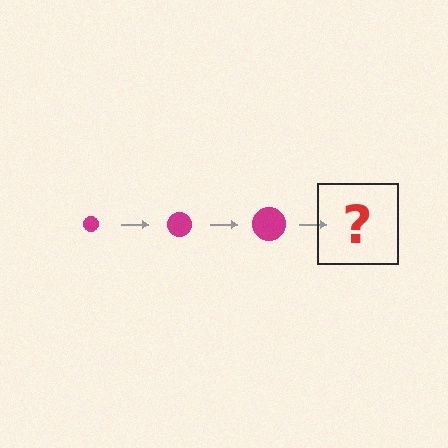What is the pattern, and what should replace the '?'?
The pattern is that the circle gets progressively larger each step. The '?' should be a magenta circle, larger than the previous one.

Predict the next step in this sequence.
The next step is a magenta circle, larger than the previous one.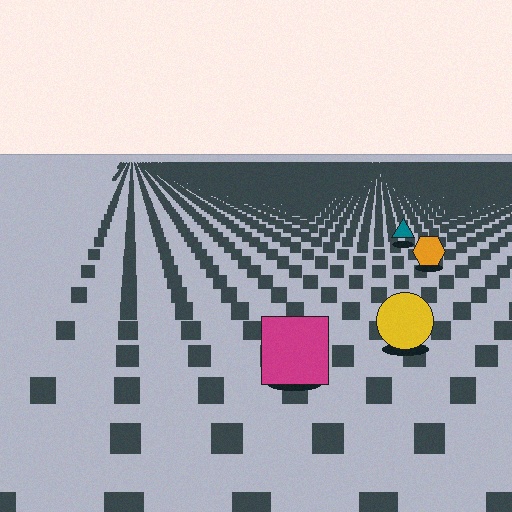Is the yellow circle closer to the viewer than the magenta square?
No. The magenta square is closer — you can tell from the texture gradient: the ground texture is coarser near it.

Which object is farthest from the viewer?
The teal triangle is farthest from the viewer. It appears smaller and the ground texture around it is denser.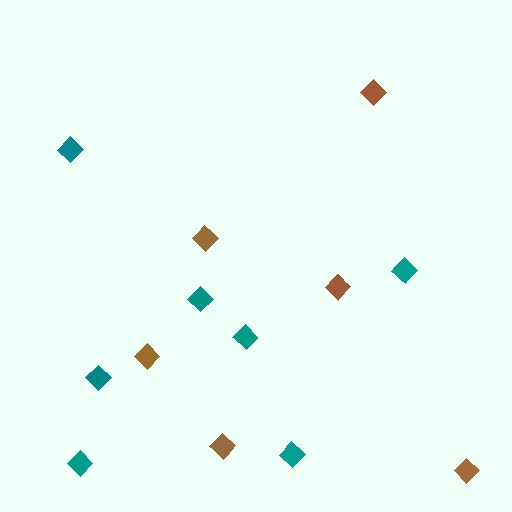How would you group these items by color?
There are 2 groups: one group of teal diamonds (7) and one group of brown diamonds (6).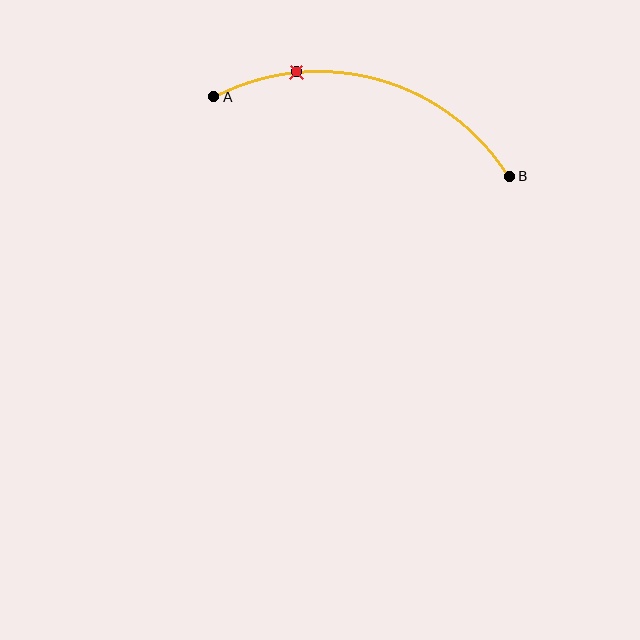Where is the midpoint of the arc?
The arc midpoint is the point on the curve farthest from the straight line joining A and B. It sits above that line.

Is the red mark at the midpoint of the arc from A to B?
No. The red mark lies on the arc but is closer to endpoint A. The arc midpoint would be at the point on the curve equidistant along the arc from both A and B.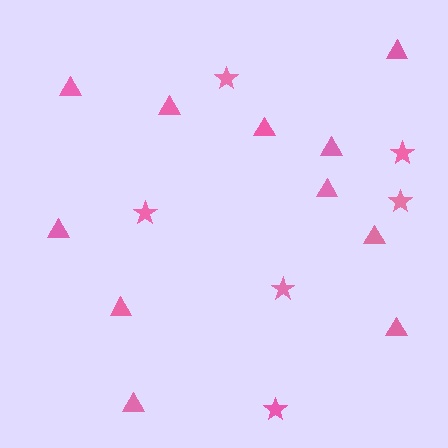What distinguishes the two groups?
There are 2 groups: one group of stars (6) and one group of triangles (11).